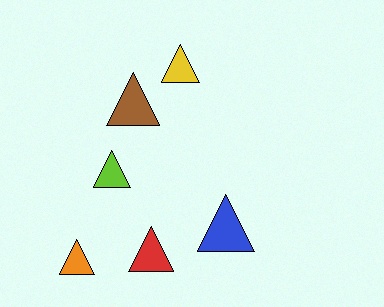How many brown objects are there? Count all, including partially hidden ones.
There is 1 brown object.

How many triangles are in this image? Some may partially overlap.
There are 6 triangles.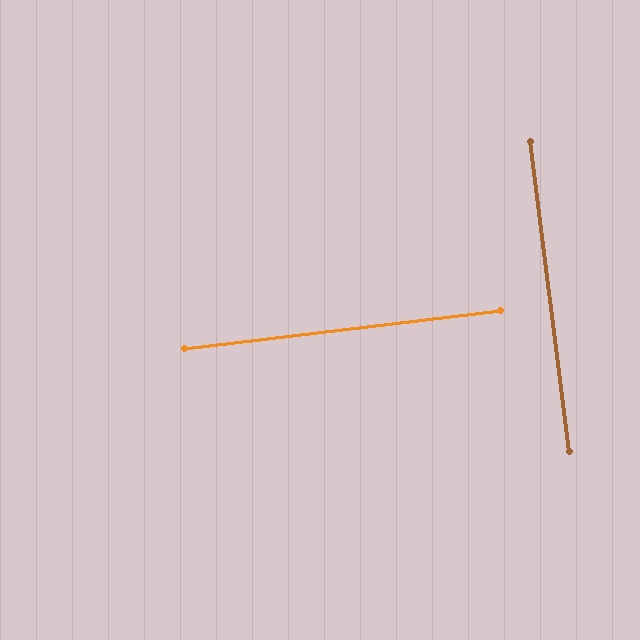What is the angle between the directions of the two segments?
Approximately 90 degrees.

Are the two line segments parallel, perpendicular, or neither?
Perpendicular — they meet at approximately 90°.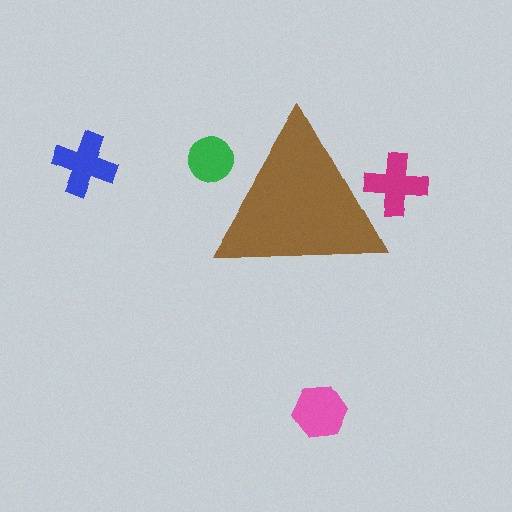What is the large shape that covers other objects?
A brown triangle.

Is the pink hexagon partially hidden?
No, the pink hexagon is fully visible.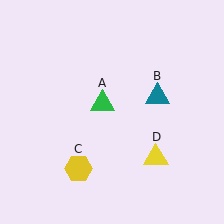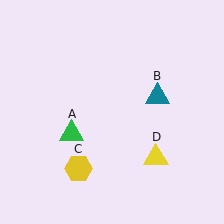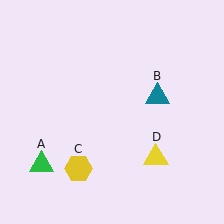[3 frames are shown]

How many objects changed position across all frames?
1 object changed position: green triangle (object A).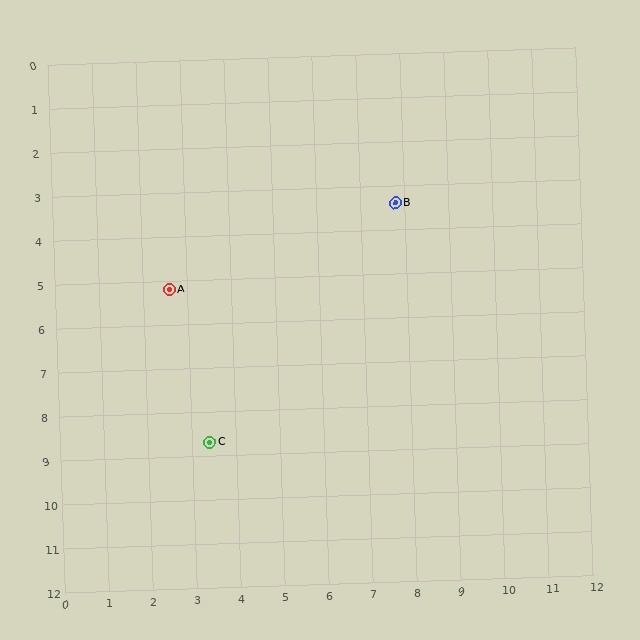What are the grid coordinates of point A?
Point A is at approximately (2.6, 5.2).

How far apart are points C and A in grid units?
Points C and A are about 3.6 grid units apart.